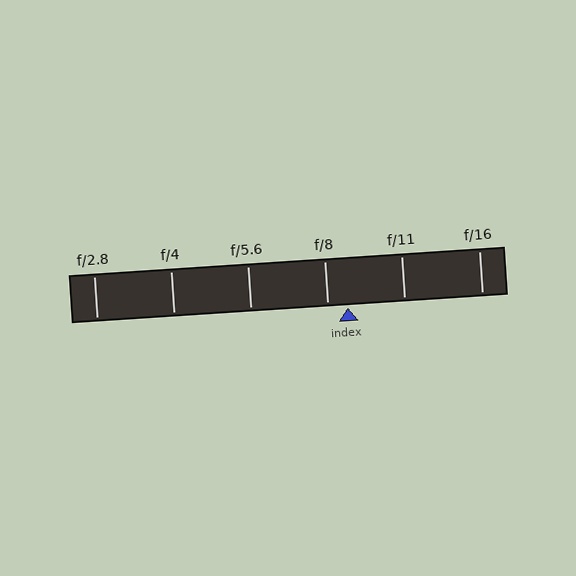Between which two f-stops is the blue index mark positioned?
The index mark is between f/8 and f/11.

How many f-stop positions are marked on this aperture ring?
There are 6 f-stop positions marked.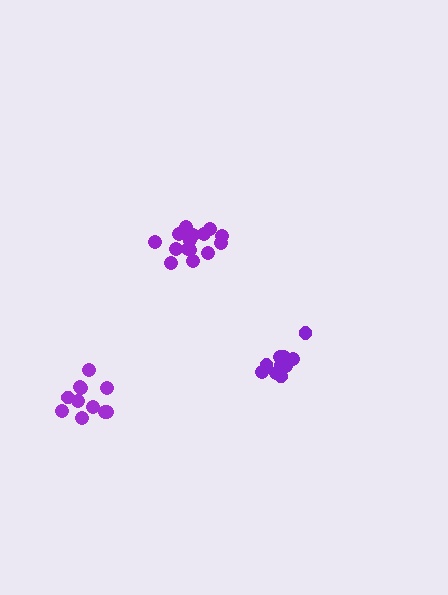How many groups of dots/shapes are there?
There are 3 groups.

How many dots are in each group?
Group 1: 16 dots, Group 2: 11 dots, Group 3: 11 dots (38 total).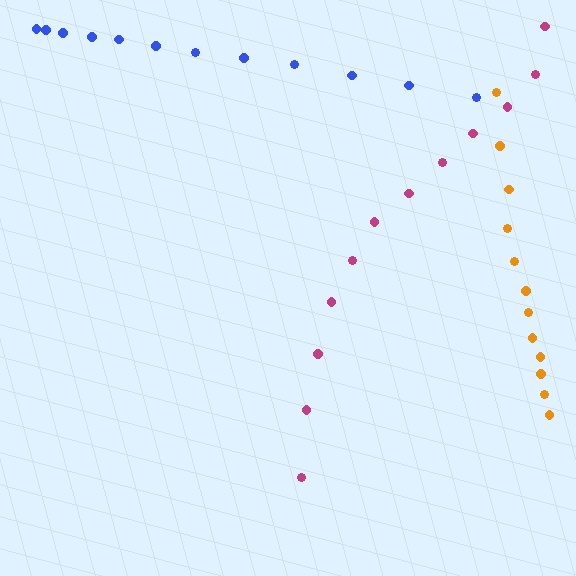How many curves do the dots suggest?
There are 3 distinct paths.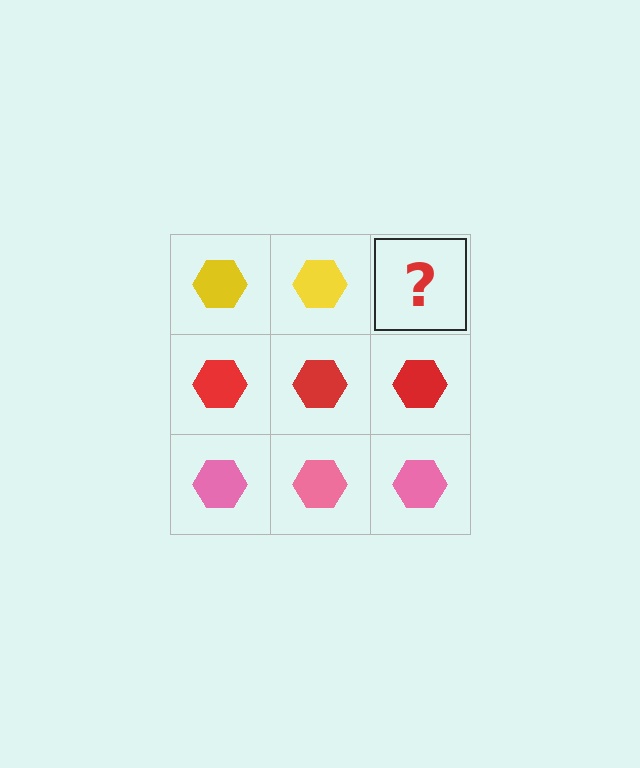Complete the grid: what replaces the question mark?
The question mark should be replaced with a yellow hexagon.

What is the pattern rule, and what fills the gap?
The rule is that each row has a consistent color. The gap should be filled with a yellow hexagon.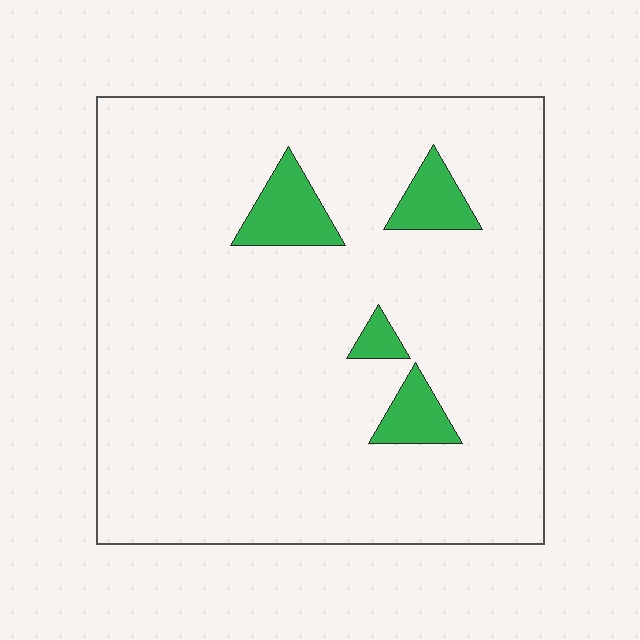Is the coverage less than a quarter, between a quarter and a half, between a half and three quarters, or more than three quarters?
Less than a quarter.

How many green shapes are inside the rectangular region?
4.